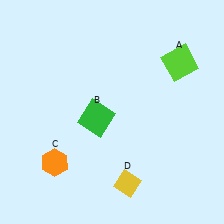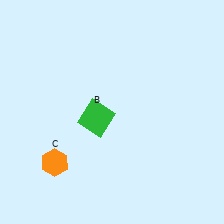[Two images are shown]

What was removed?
The yellow diamond (D), the lime square (A) were removed in Image 2.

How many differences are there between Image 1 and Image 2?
There are 2 differences between the two images.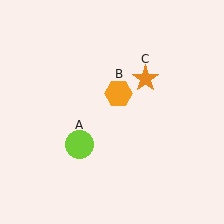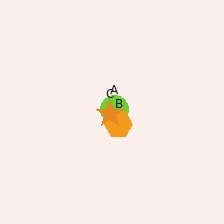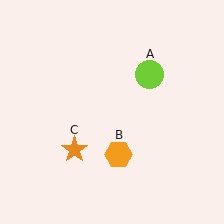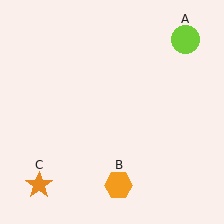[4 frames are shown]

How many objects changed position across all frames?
3 objects changed position: lime circle (object A), orange hexagon (object B), orange star (object C).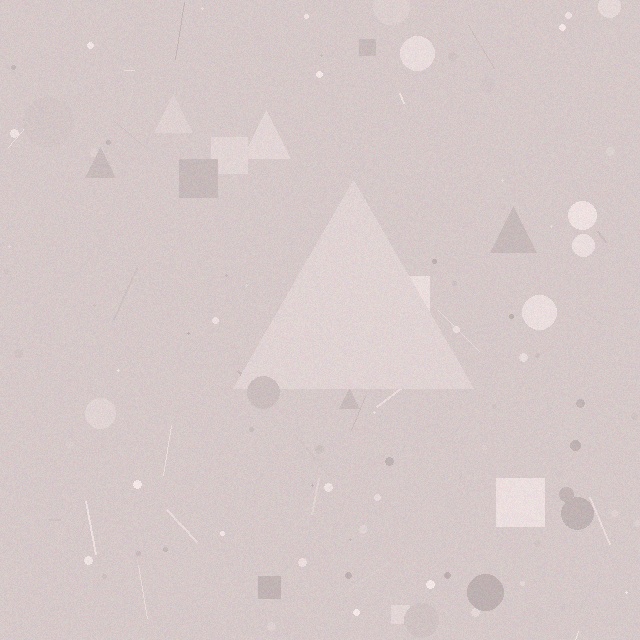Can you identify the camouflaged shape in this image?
The camouflaged shape is a triangle.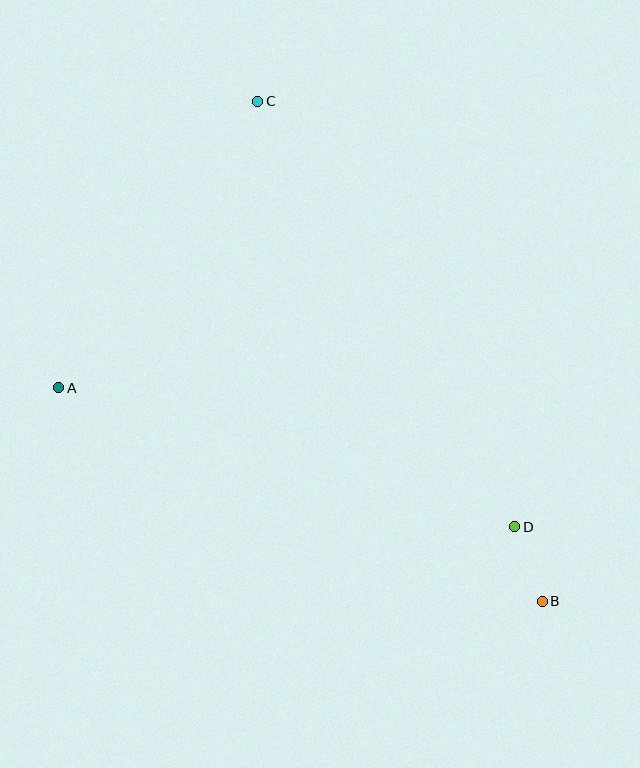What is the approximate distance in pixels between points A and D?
The distance between A and D is approximately 477 pixels.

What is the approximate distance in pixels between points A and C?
The distance between A and C is approximately 349 pixels.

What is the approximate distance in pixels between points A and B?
The distance between A and B is approximately 529 pixels.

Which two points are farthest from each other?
Points B and C are farthest from each other.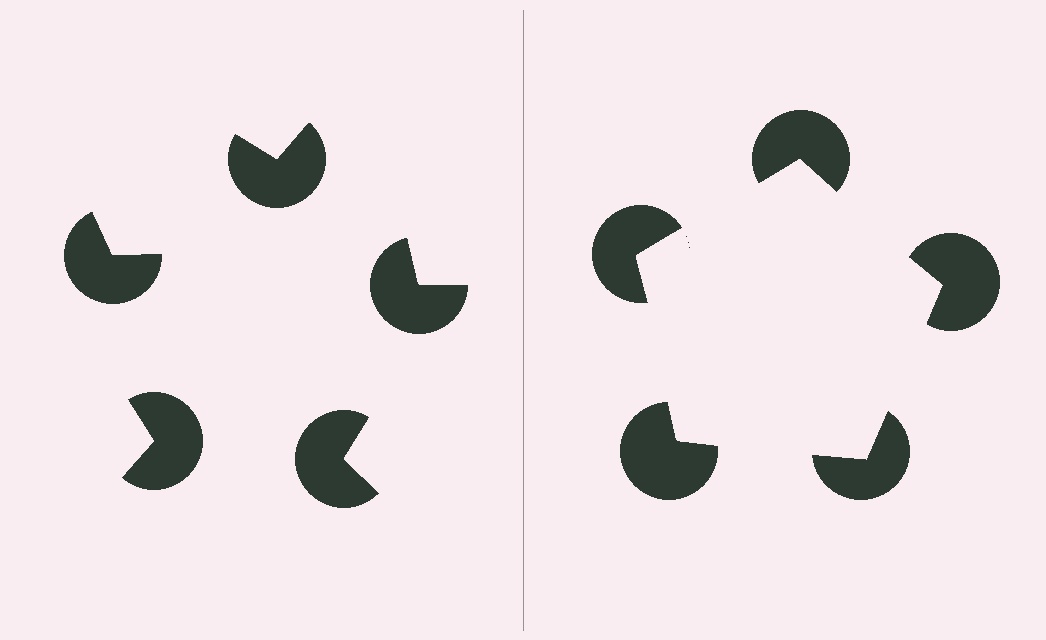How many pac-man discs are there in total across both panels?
10 — 5 on each side.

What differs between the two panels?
The pac-man discs are positioned identically on both sides; only the wedge orientations differ. On the right they align to a pentagon; on the left they are misaligned.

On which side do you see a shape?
An illusory pentagon appears on the right side. On the left side the wedge cuts are rotated, so no coherent shape forms.